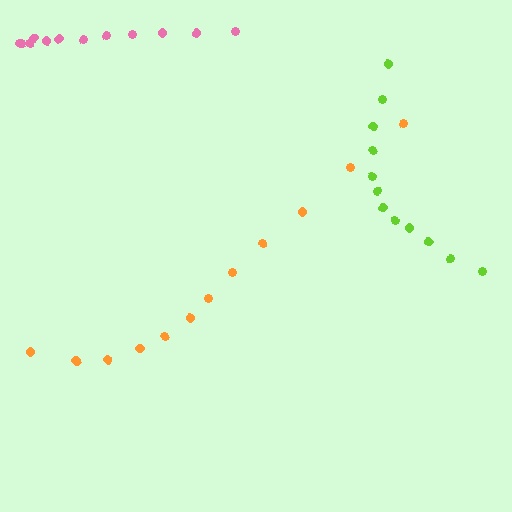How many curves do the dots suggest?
There are 3 distinct paths.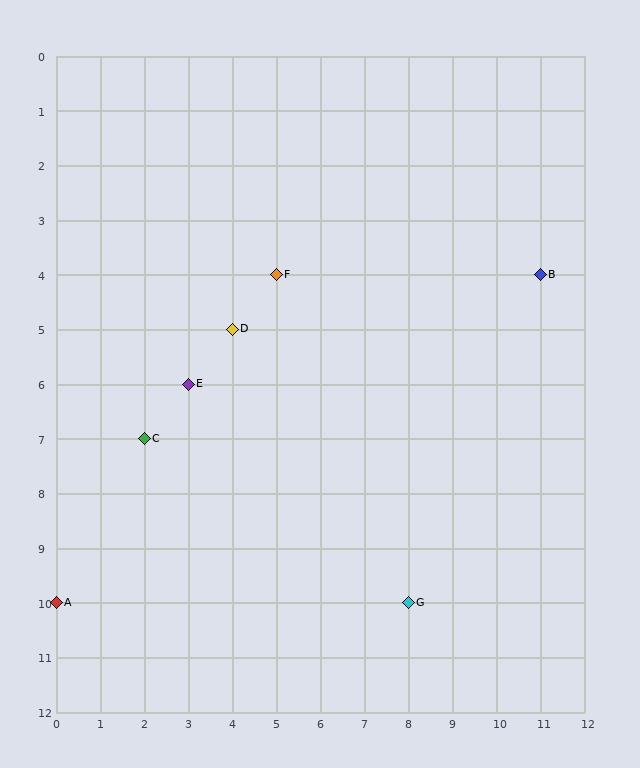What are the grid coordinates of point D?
Point D is at grid coordinates (4, 5).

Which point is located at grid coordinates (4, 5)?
Point D is at (4, 5).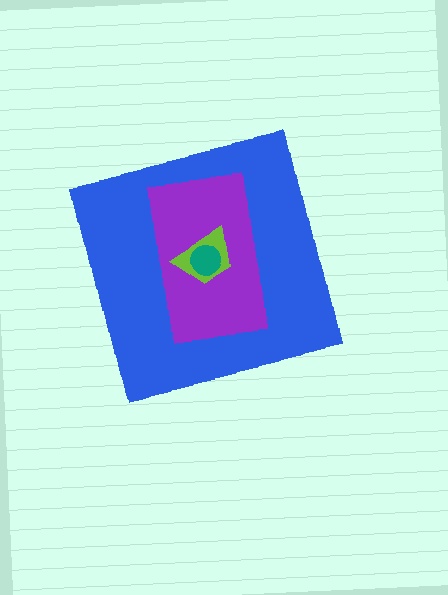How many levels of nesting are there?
4.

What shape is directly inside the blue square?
The purple rectangle.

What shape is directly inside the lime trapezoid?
The teal circle.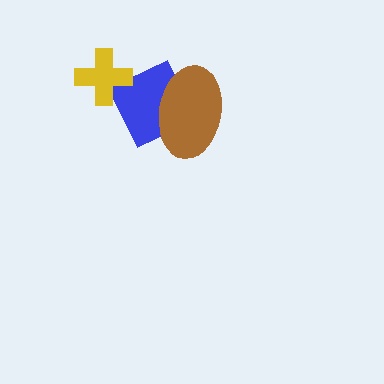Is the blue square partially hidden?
Yes, it is partially covered by another shape.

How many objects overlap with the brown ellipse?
1 object overlaps with the brown ellipse.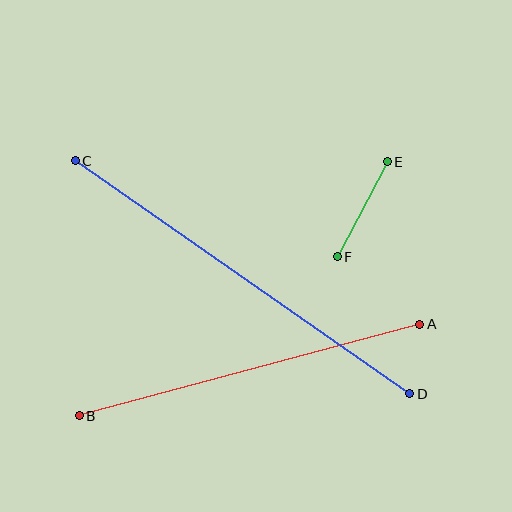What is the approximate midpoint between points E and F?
The midpoint is at approximately (362, 209) pixels.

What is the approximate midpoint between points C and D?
The midpoint is at approximately (243, 277) pixels.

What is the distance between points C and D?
The distance is approximately 408 pixels.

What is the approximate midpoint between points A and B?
The midpoint is at approximately (250, 370) pixels.